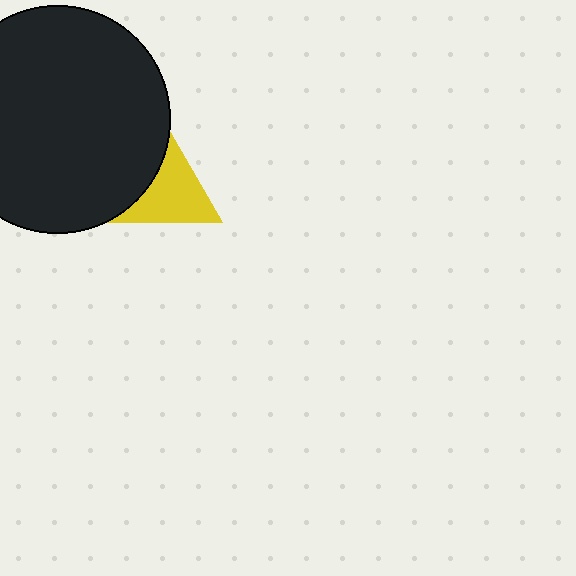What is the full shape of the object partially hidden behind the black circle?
The partially hidden object is a yellow triangle.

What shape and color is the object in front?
The object in front is a black circle.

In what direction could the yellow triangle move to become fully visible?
The yellow triangle could move right. That would shift it out from behind the black circle entirely.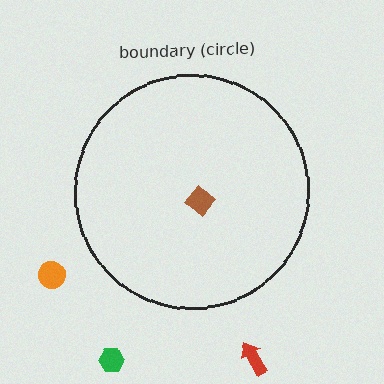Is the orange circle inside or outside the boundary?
Outside.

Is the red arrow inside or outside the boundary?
Outside.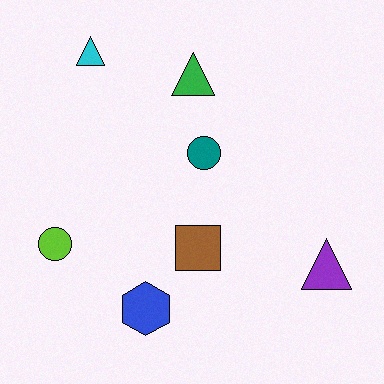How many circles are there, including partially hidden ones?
There are 2 circles.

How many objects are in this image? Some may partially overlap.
There are 7 objects.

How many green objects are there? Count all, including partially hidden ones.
There is 1 green object.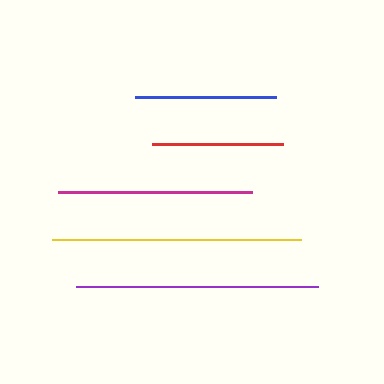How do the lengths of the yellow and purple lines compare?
The yellow and purple lines are approximately the same length.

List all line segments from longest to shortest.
From longest to shortest: yellow, purple, magenta, blue, red.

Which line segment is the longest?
The yellow line is the longest at approximately 249 pixels.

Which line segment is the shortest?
The red line is the shortest at approximately 131 pixels.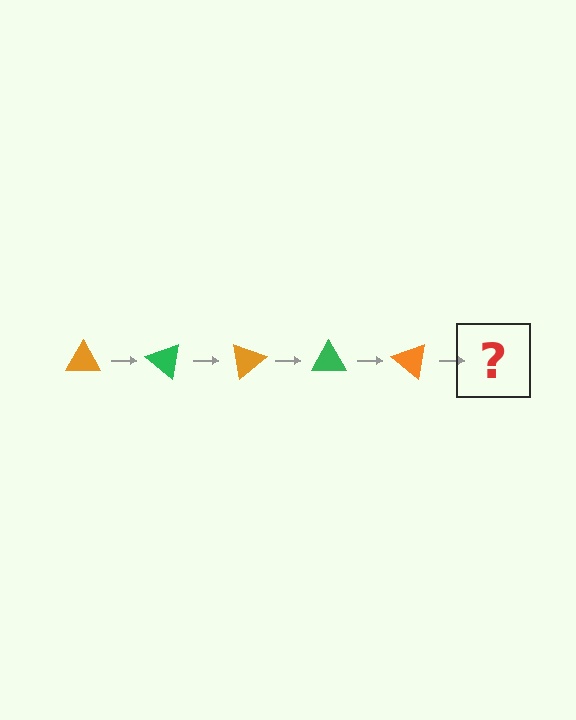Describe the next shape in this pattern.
It should be a green triangle, rotated 200 degrees from the start.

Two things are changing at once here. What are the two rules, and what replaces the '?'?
The two rules are that it rotates 40 degrees each step and the color cycles through orange and green. The '?' should be a green triangle, rotated 200 degrees from the start.